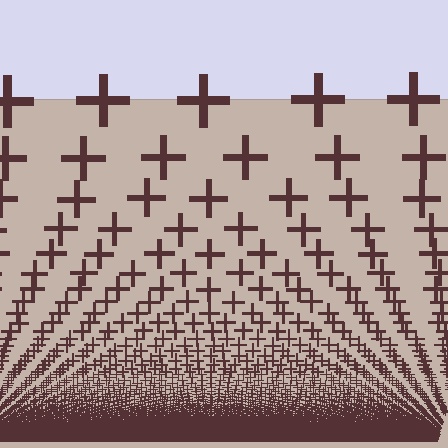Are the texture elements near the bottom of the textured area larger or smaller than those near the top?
Smaller. The gradient is inverted — elements near the bottom are smaller and denser.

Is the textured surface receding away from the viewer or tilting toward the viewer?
The surface appears to tilt toward the viewer. Texture elements get larger and sparser toward the top.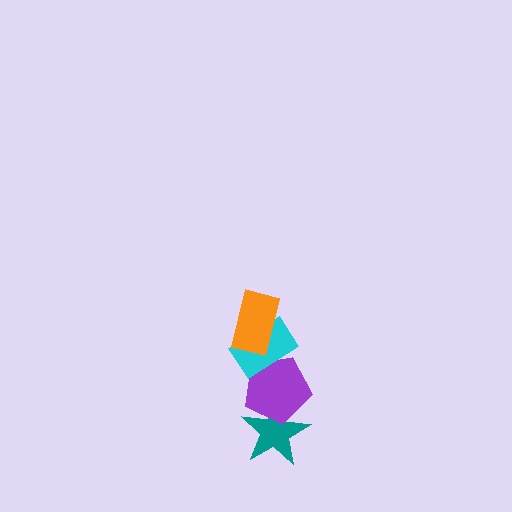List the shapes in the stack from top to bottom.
From top to bottom: the orange rectangle, the cyan rectangle, the purple pentagon, the teal star.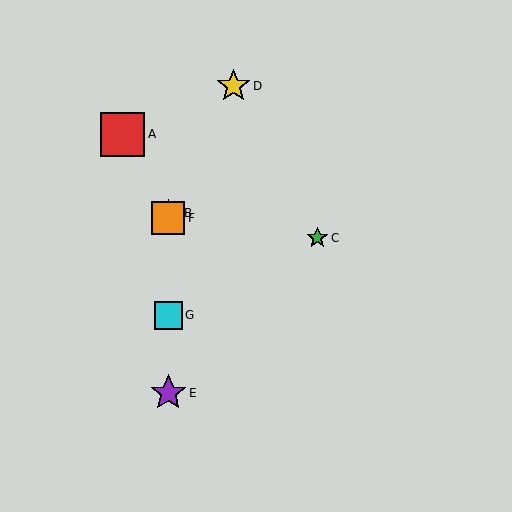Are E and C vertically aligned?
No, E is at x≈168 and C is at x≈317.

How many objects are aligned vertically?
4 objects (B, E, F, G) are aligned vertically.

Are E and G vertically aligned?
Yes, both are at x≈168.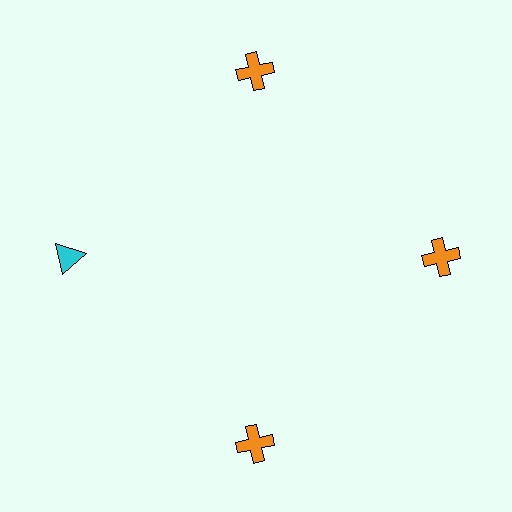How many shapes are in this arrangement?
There are 4 shapes arranged in a ring pattern.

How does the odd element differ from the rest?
It differs in both color (cyan instead of orange) and shape (triangle instead of cross).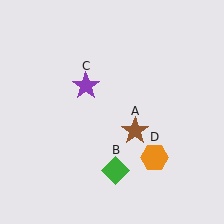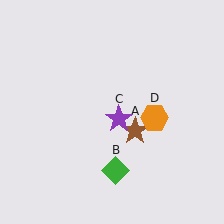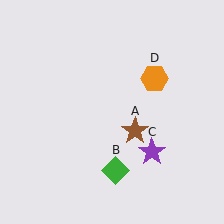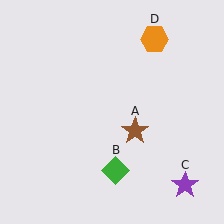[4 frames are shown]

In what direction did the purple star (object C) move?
The purple star (object C) moved down and to the right.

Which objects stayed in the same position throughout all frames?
Brown star (object A) and green diamond (object B) remained stationary.